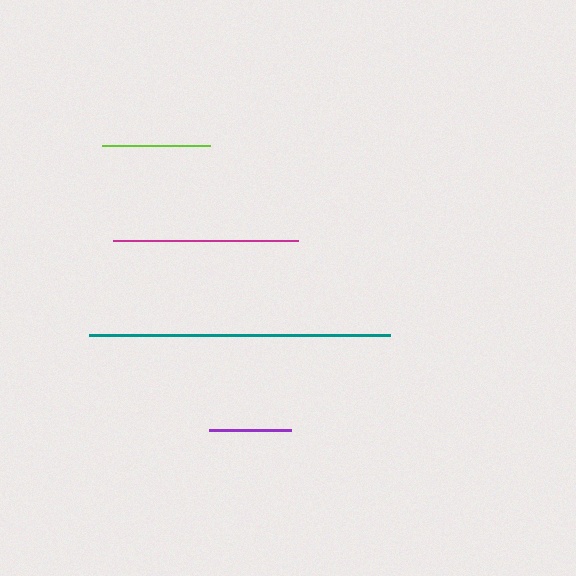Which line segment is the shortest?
The purple line is the shortest at approximately 82 pixels.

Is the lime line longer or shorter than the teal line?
The teal line is longer than the lime line.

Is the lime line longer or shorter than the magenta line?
The magenta line is longer than the lime line.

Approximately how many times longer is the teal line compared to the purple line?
The teal line is approximately 3.7 times the length of the purple line.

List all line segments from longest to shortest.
From longest to shortest: teal, magenta, lime, purple.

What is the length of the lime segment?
The lime segment is approximately 108 pixels long.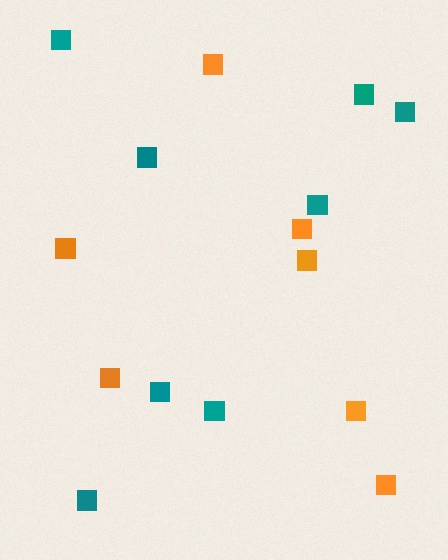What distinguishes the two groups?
There are 2 groups: one group of orange squares (7) and one group of teal squares (8).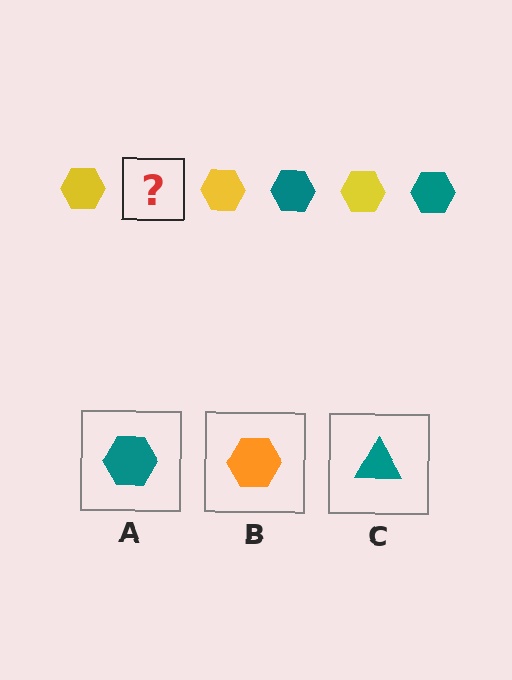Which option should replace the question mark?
Option A.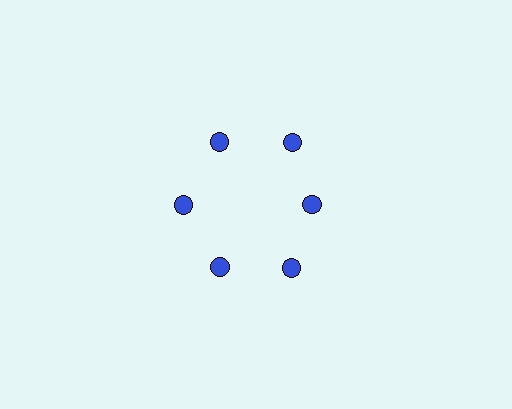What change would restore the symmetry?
The symmetry would be restored by moving it outward, back onto the ring so that all 6 circles sit at equal angles and equal distance from the center.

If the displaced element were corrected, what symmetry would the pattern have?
It would have 6-fold rotational symmetry — the pattern would map onto itself every 60 degrees.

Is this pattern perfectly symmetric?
No. The 6 blue circles are arranged in a ring, but one element near the 3 o'clock position is pulled inward toward the center, breaking the 6-fold rotational symmetry.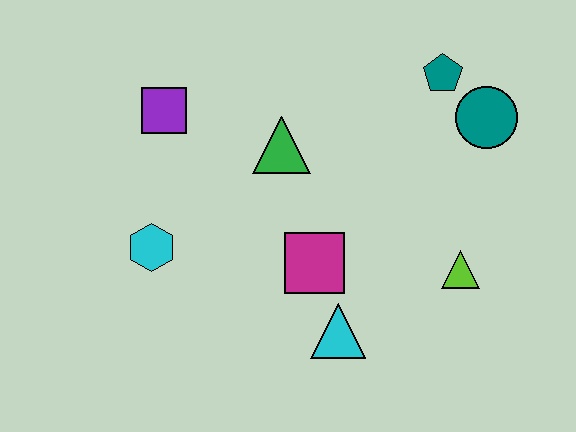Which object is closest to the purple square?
The green triangle is closest to the purple square.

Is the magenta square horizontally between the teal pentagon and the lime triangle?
No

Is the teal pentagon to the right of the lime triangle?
No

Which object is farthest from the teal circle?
The cyan hexagon is farthest from the teal circle.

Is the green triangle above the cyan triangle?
Yes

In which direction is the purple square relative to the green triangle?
The purple square is to the left of the green triangle.